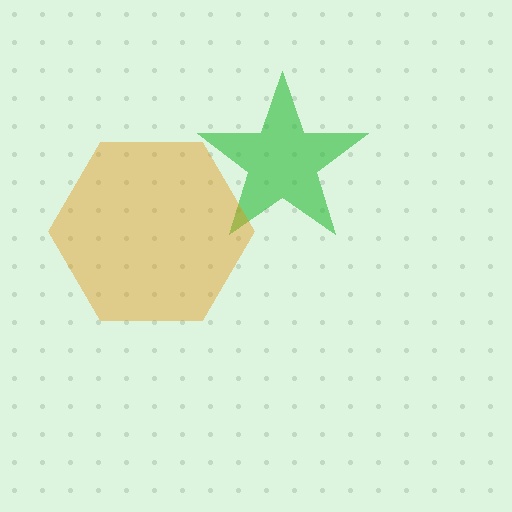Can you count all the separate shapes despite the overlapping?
Yes, there are 2 separate shapes.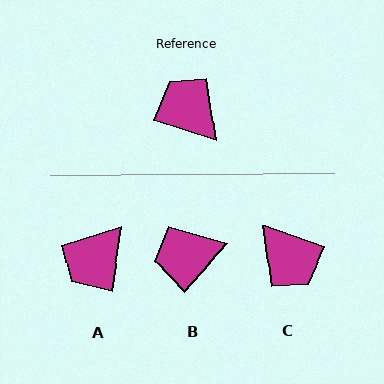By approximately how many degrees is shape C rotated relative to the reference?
Approximately 178 degrees counter-clockwise.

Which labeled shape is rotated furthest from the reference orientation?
C, about 178 degrees away.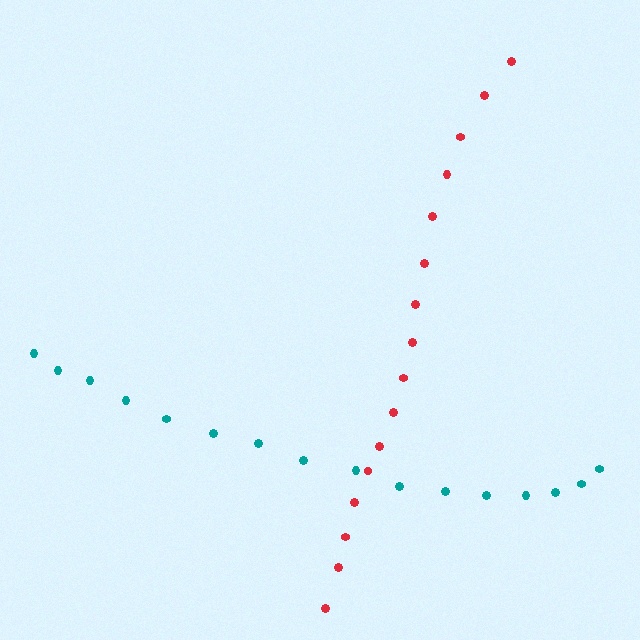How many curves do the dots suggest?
There are 2 distinct paths.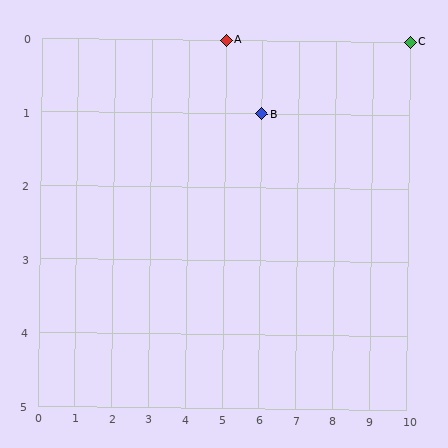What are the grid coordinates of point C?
Point C is at grid coordinates (10, 0).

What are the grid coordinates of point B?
Point B is at grid coordinates (6, 1).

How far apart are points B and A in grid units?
Points B and A are 1 column and 1 row apart (about 1.4 grid units diagonally).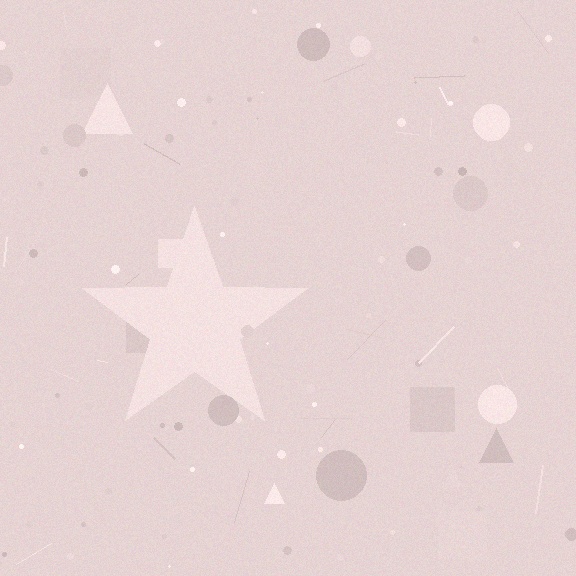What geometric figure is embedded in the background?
A star is embedded in the background.